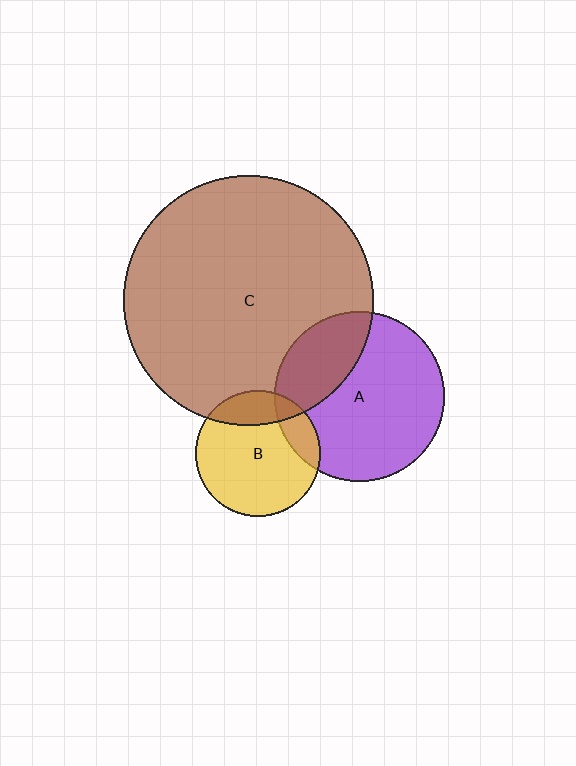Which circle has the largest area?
Circle C (brown).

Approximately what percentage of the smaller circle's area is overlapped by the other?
Approximately 20%.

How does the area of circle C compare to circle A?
Approximately 2.2 times.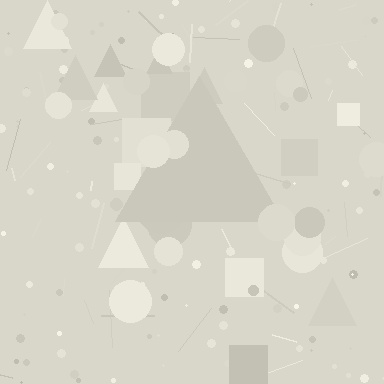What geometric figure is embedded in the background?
A triangle is embedded in the background.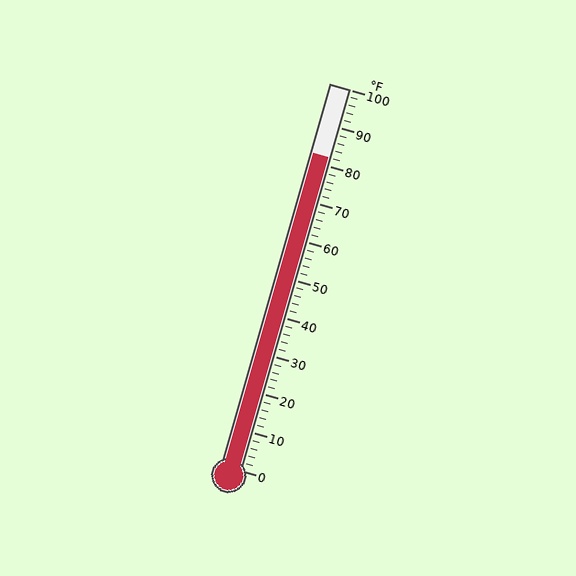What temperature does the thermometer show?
The thermometer shows approximately 82°F.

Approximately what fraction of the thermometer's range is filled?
The thermometer is filled to approximately 80% of its range.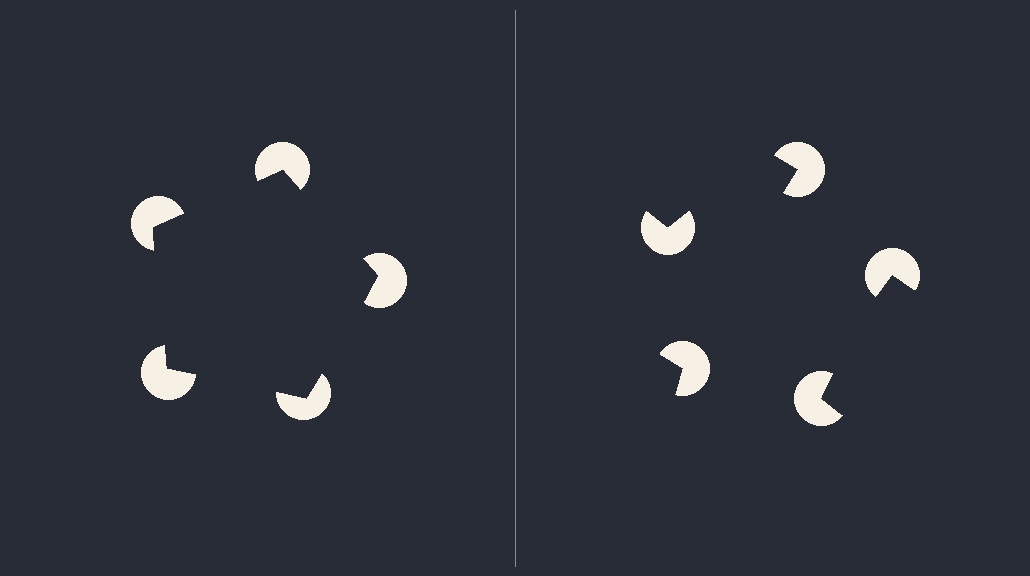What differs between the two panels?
The pac-man discs are positioned identically on both sides; only the wedge orientations differ. On the left they align to a pentagon; on the right they are misaligned.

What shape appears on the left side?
An illusory pentagon.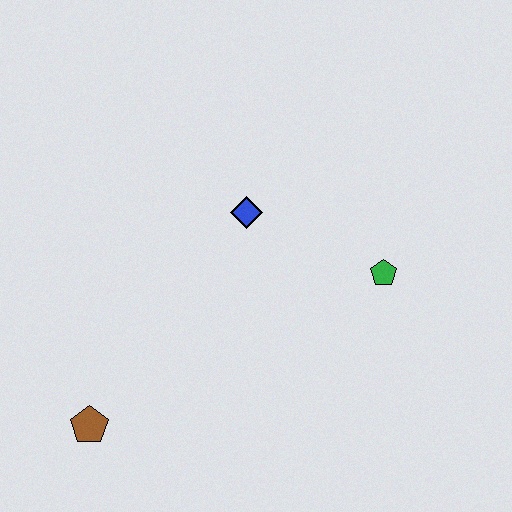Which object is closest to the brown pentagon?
The blue diamond is closest to the brown pentagon.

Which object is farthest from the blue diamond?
The brown pentagon is farthest from the blue diamond.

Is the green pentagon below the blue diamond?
Yes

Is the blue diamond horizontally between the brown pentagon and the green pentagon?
Yes